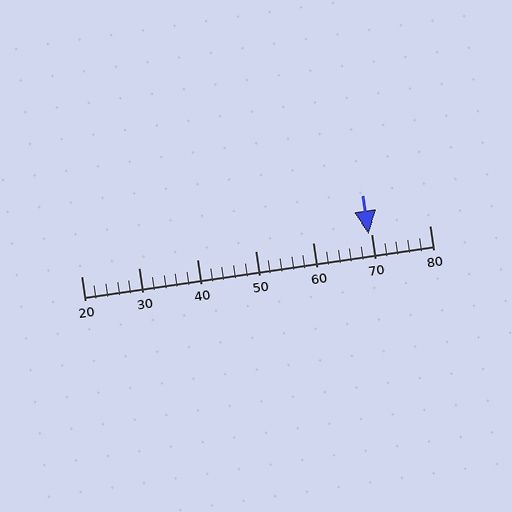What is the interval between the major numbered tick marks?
The major tick marks are spaced 10 units apart.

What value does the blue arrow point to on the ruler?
The blue arrow points to approximately 70.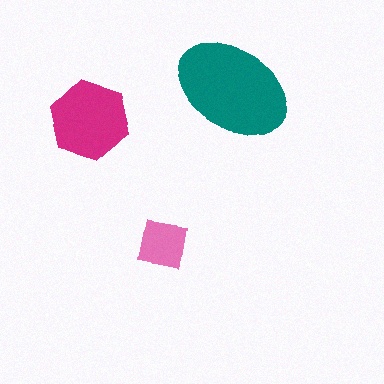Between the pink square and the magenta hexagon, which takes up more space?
The magenta hexagon.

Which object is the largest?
The teal ellipse.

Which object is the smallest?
The pink square.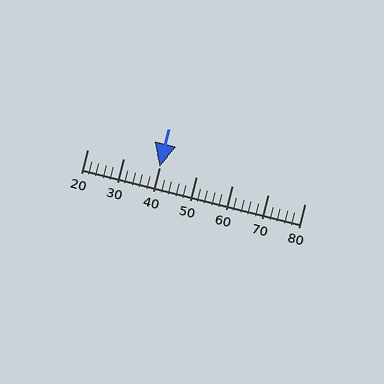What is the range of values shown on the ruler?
The ruler shows values from 20 to 80.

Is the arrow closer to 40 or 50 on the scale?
The arrow is closer to 40.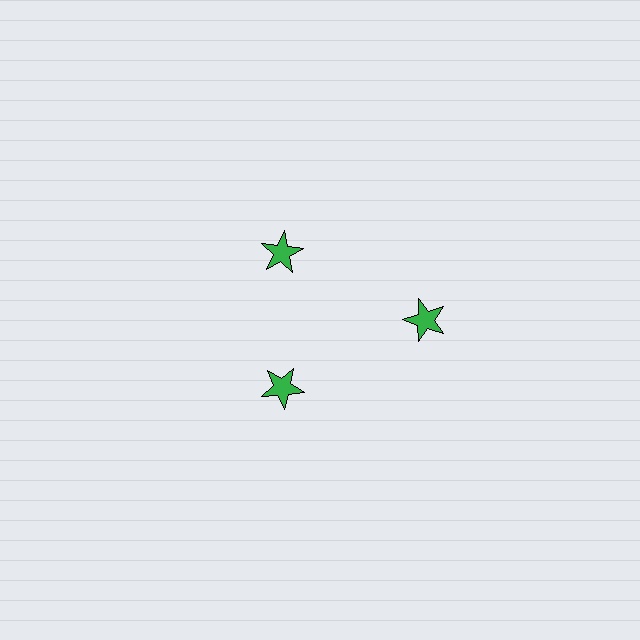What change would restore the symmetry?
The symmetry would be restored by moving it inward, back onto the ring so that all 3 stars sit at equal angles and equal distance from the center.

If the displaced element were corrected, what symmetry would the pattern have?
It would have 3-fold rotational symmetry — the pattern would map onto itself every 120 degrees.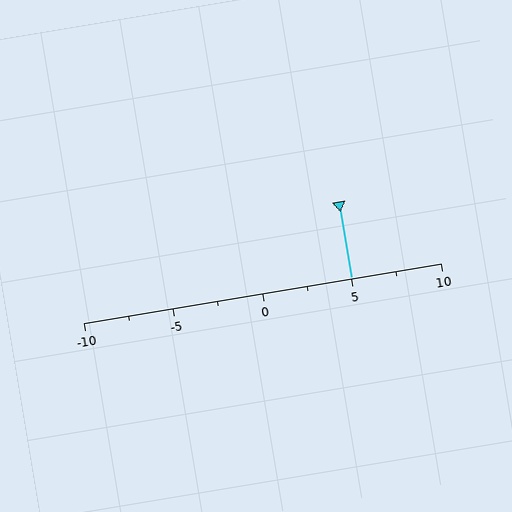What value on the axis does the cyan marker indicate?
The marker indicates approximately 5.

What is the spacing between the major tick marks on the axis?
The major ticks are spaced 5 apart.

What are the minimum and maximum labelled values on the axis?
The axis runs from -10 to 10.